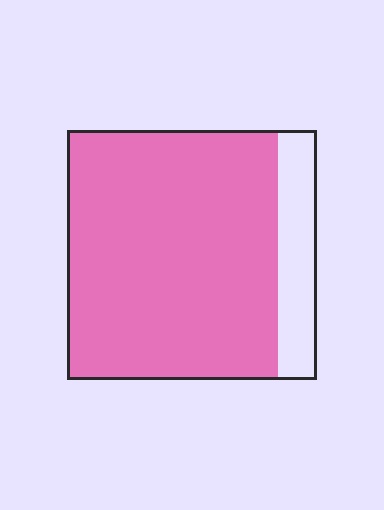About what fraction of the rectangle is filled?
About five sixths (5/6).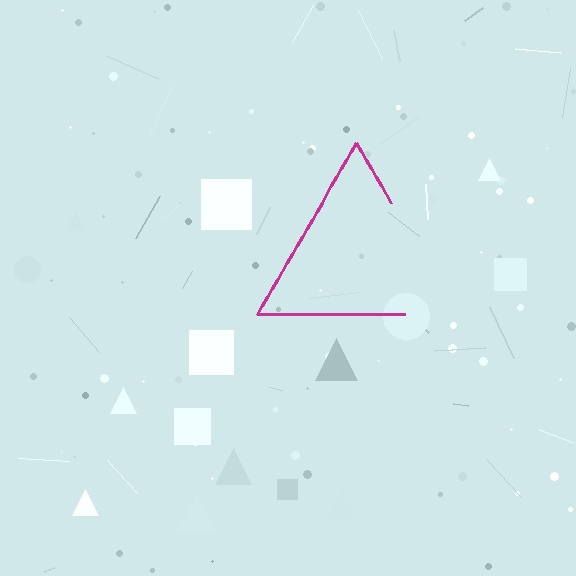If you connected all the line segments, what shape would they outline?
They would outline a triangle.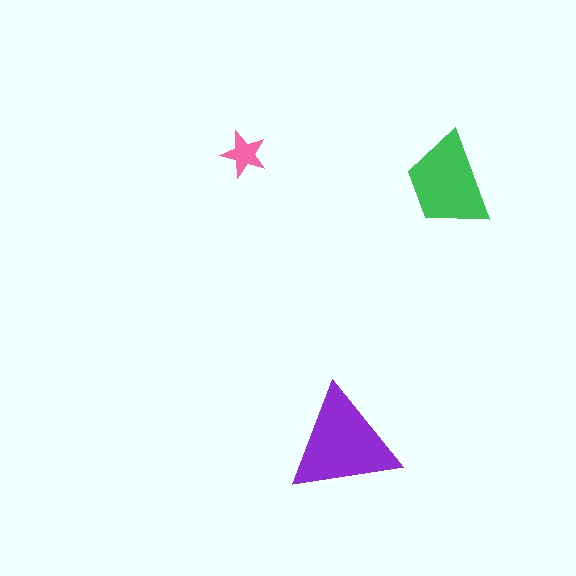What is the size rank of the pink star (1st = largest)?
3rd.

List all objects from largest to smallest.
The purple triangle, the green trapezoid, the pink star.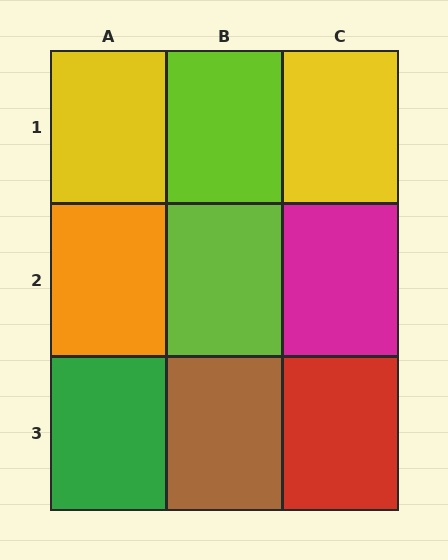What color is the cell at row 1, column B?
Lime.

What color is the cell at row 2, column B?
Lime.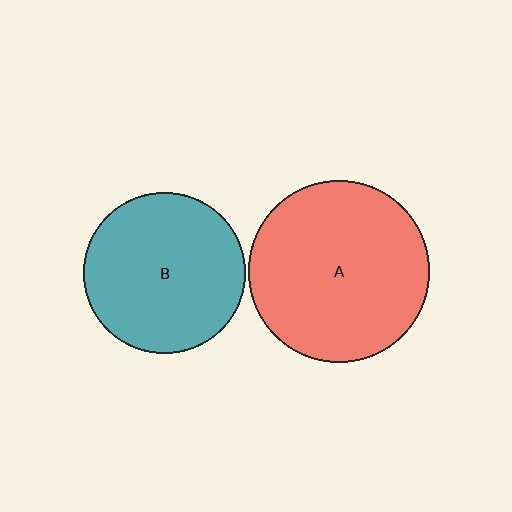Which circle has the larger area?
Circle A (red).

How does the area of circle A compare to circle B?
Approximately 1.3 times.